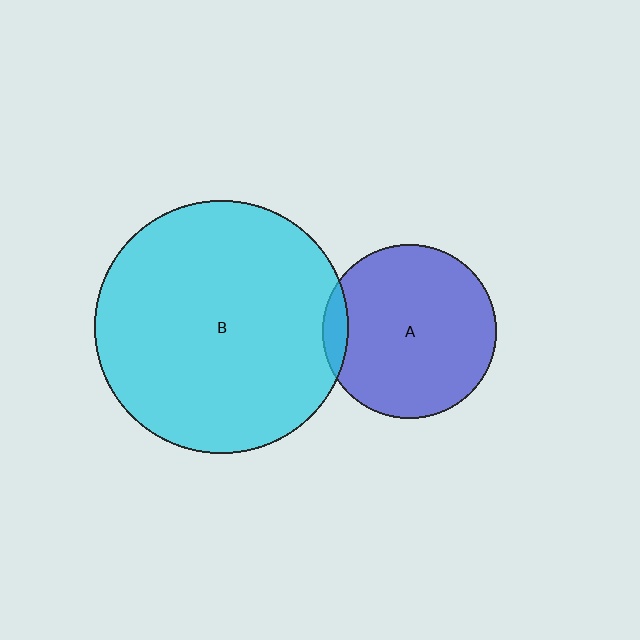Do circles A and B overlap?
Yes.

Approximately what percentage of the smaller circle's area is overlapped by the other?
Approximately 5%.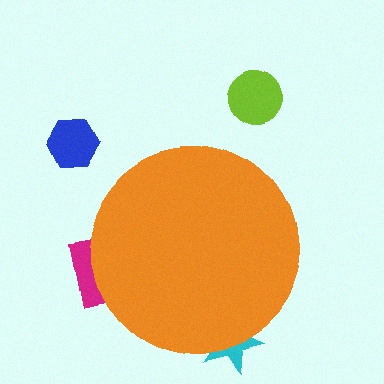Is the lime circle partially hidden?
No, the lime circle is fully visible.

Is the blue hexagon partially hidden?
No, the blue hexagon is fully visible.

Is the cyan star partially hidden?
Yes, the cyan star is partially hidden behind the orange circle.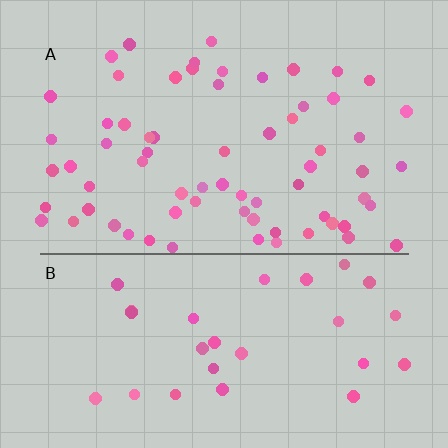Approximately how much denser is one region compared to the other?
Approximately 2.2× — region A over region B.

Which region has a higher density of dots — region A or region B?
A (the top).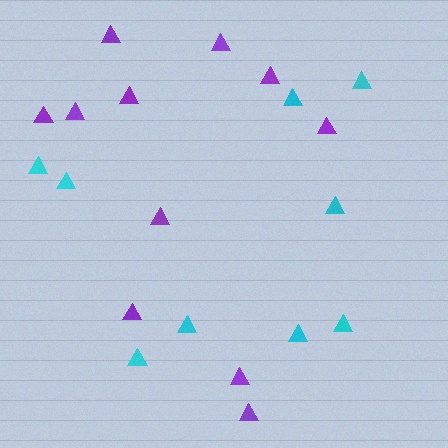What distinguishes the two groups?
There are 2 groups: one group of purple triangles (11) and one group of cyan triangles (9).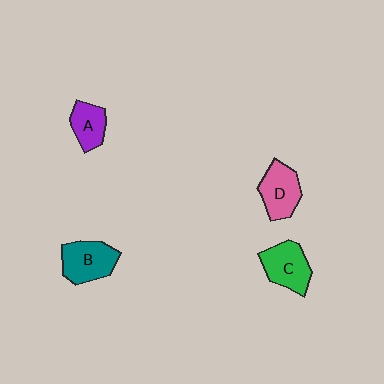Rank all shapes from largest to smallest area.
From largest to smallest: B (teal), C (green), D (pink), A (purple).